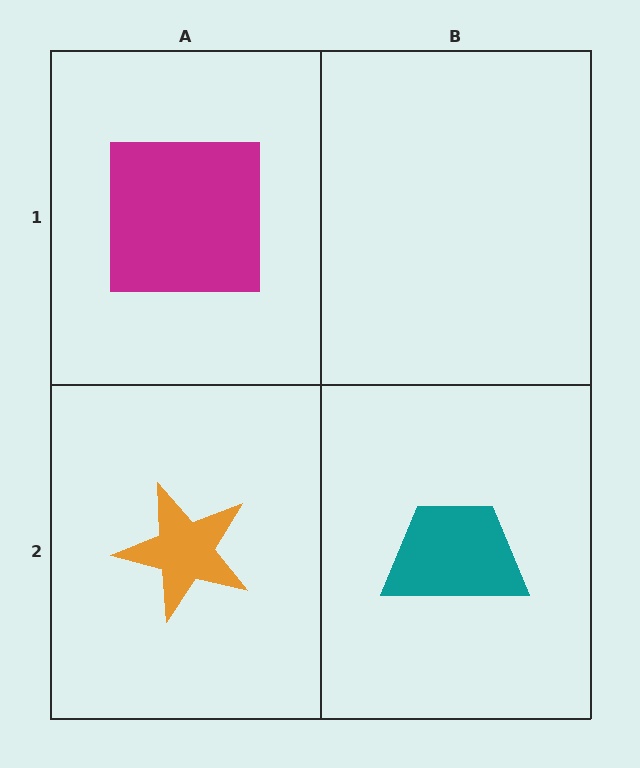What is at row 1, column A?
A magenta square.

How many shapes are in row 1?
1 shape.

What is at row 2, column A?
An orange star.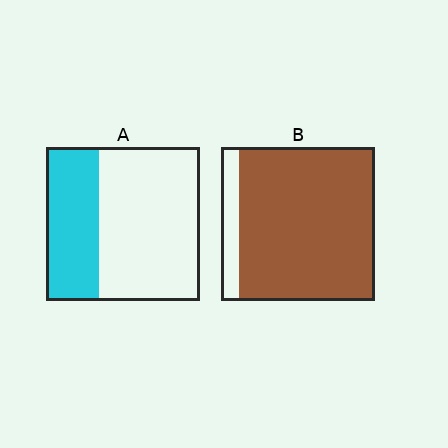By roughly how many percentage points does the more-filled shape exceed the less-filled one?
By roughly 55 percentage points (B over A).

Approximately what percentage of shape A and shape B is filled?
A is approximately 35% and B is approximately 90%.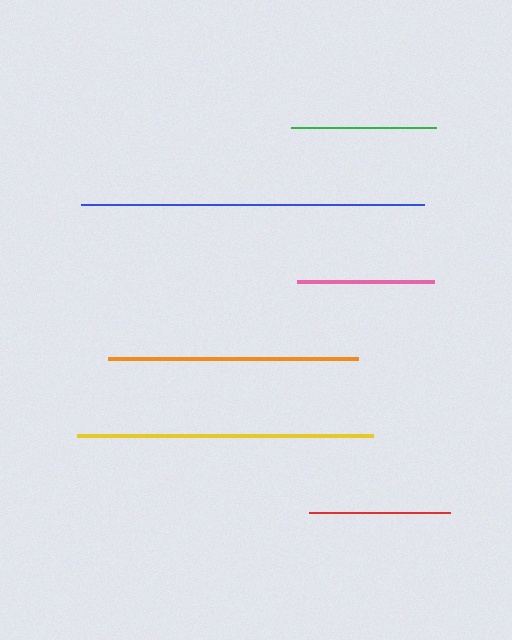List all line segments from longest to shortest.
From longest to shortest: blue, yellow, orange, green, red, pink.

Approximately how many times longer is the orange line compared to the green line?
The orange line is approximately 1.7 times the length of the green line.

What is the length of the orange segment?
The orange segment is approximately 250 pixels long.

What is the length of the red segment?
The red segment is approximately 141 pixels long.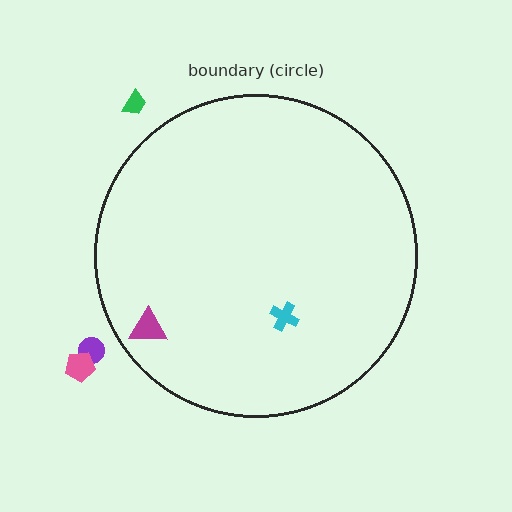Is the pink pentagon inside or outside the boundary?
Outside.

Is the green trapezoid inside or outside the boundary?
Outside.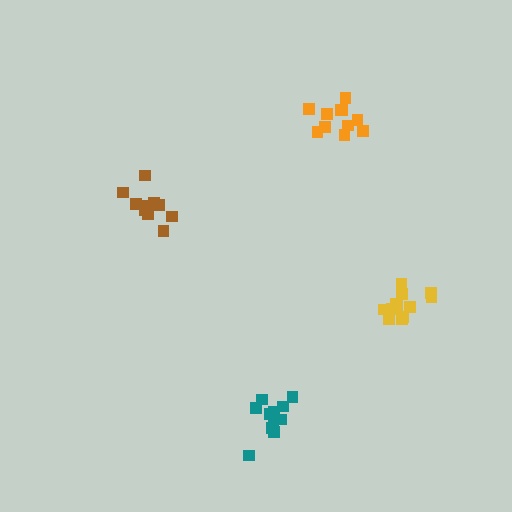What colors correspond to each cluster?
The clusters are colored: teal, brown, yellow, orange.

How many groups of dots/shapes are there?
There are 4 groups.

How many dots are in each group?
Group 1: 11 dots, Group 2: 10 dots, Group 3: 12 dots, Group 4: 11 dots (44 total).